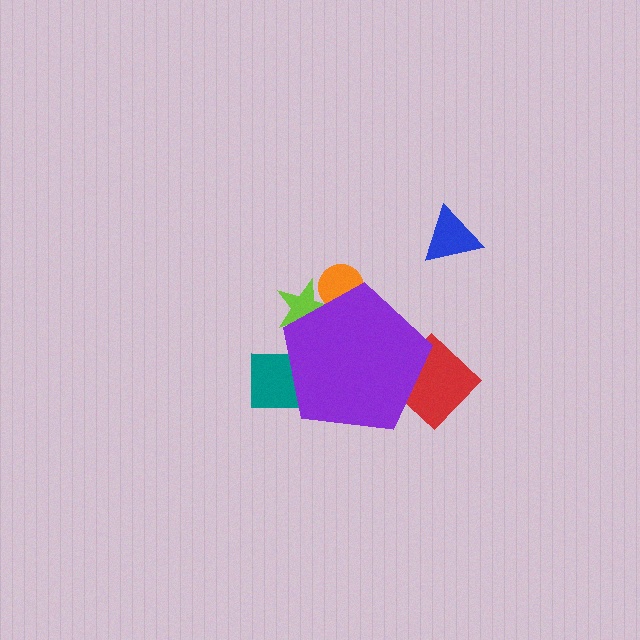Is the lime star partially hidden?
Yes, the lime star is partially hidden behind the purple pentagon.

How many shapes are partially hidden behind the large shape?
5 shapes are partially hidden.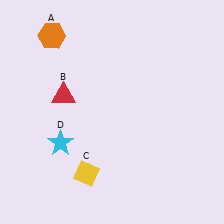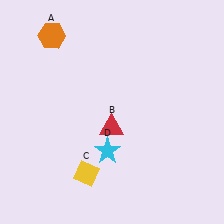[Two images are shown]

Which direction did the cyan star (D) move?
The cyan star (D) moved right.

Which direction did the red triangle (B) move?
The red triangle (B) moved right.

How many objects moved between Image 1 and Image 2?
2 objects moved between the two images.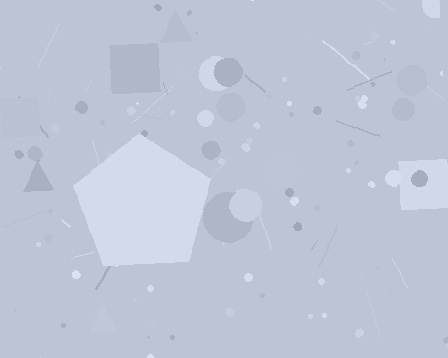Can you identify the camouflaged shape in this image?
The camouflaged shape is a pentagon.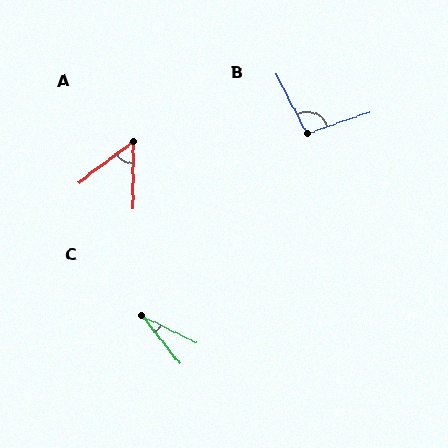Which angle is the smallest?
C, at approximately 25 degrees.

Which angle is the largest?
B, at approximately 98 degrees.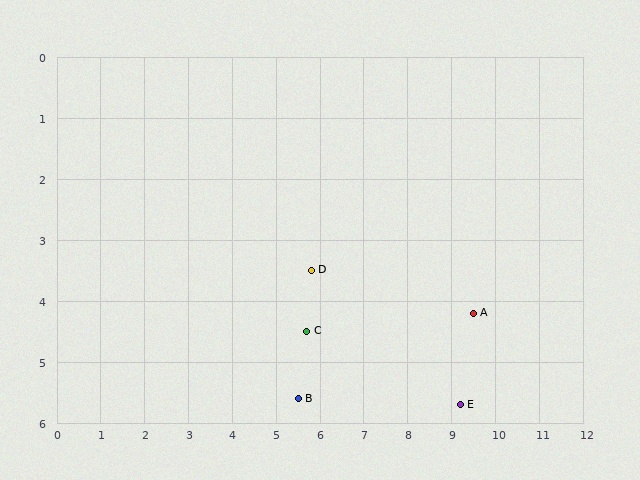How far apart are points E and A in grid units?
Points E and A are about 1.5 grid units apart.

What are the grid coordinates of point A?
Point A is at approximately (9.5, 4.2).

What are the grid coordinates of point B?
Point B is at approximately (5.5, 5.6).